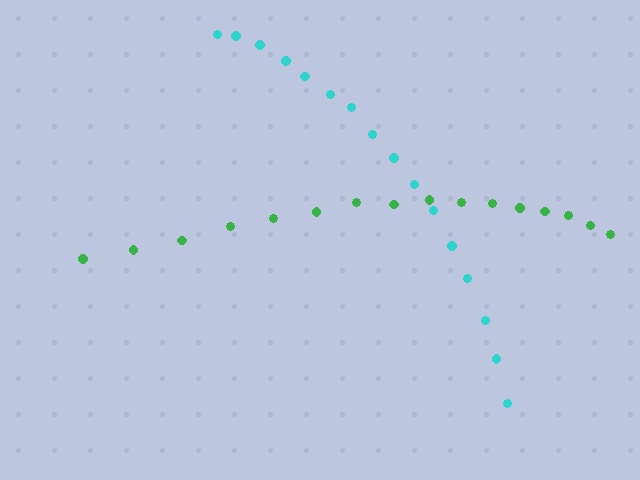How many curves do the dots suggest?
There are 2 distinct paths.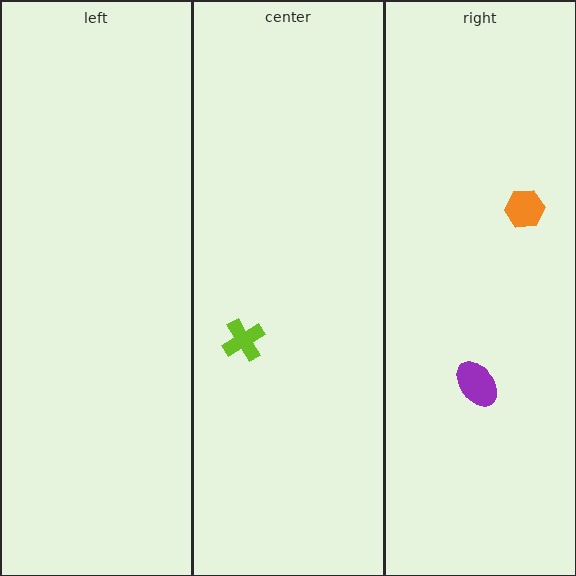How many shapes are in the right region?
2.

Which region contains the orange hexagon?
The right region.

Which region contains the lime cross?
The center region.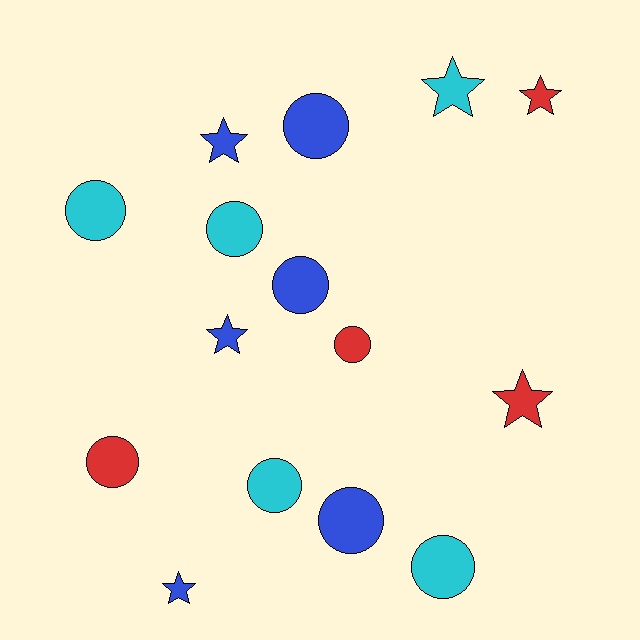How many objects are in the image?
There are 15 objects.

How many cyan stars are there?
There is 1 cyan star.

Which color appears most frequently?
Blue, with 6 objects.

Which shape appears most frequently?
Circle, with 9 objects.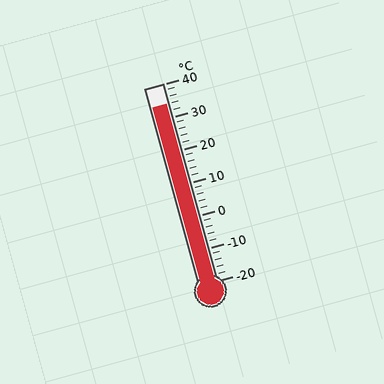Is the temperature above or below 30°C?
The temperature is above 30°C.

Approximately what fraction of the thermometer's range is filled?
The thermometer is filled to approximately 90% of its range.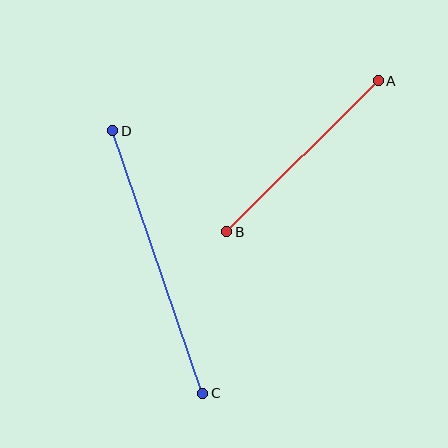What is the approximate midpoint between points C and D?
The midpoint is at approximately (158, 262) pixels.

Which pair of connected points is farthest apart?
Points C and D are farthest apart.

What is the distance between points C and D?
The distance is approximately 277 pixels.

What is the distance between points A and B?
The distance is approximately 214 pixels.